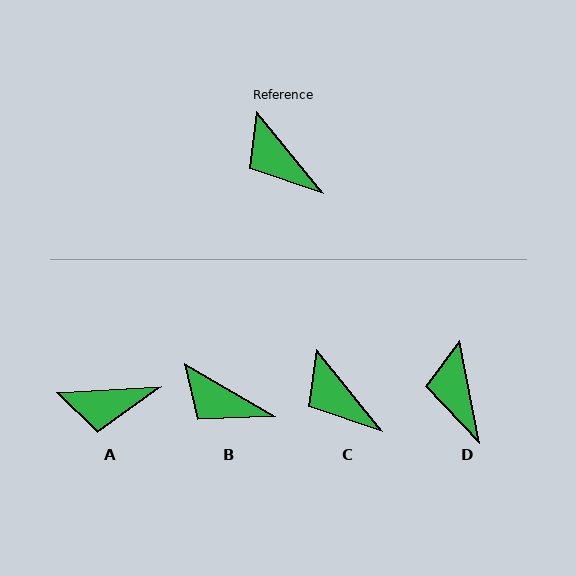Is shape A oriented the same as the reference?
No, it is off by about 54 degrees.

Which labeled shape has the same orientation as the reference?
C.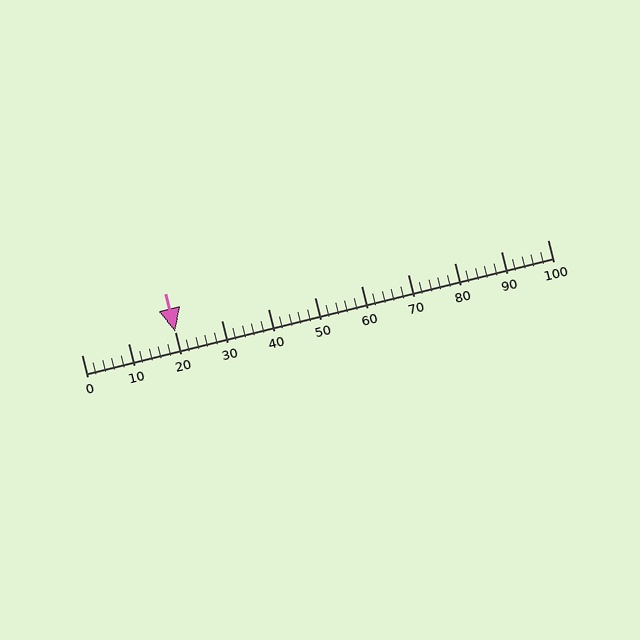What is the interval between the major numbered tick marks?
The major tick marks are spaced 10 units apart.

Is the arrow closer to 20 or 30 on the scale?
The arrow is closer to 20.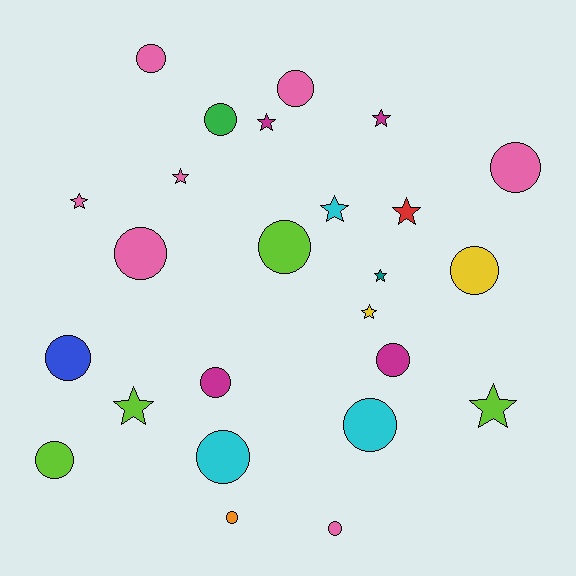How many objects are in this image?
There are 25 objects.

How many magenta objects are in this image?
There are 4 magenta objects.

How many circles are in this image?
There are 15 circles.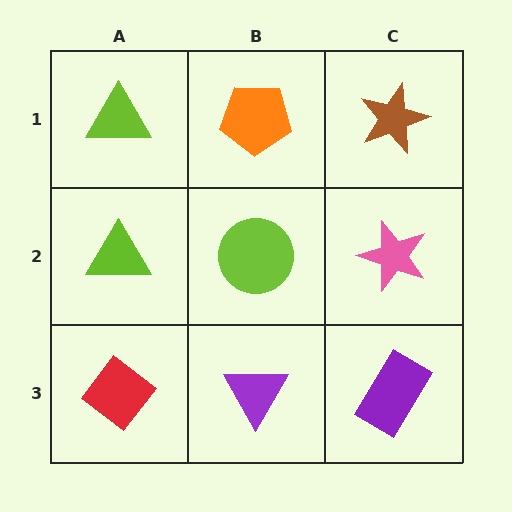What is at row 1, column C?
A brown star.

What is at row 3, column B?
A purple triangle.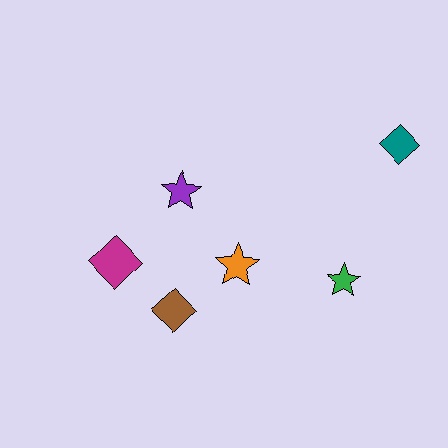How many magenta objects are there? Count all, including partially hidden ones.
There is 1 magenta object.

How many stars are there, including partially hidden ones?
There are 3 stars.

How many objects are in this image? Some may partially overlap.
There are 6 objects.